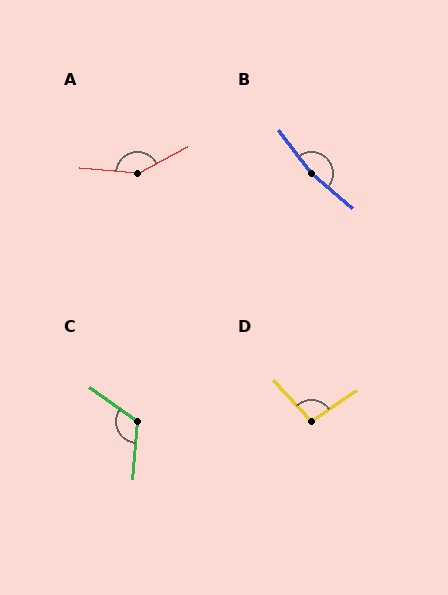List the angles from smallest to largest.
D (98°), C (121°), A (146°), B (167°).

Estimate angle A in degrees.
Approximately 146 degrees.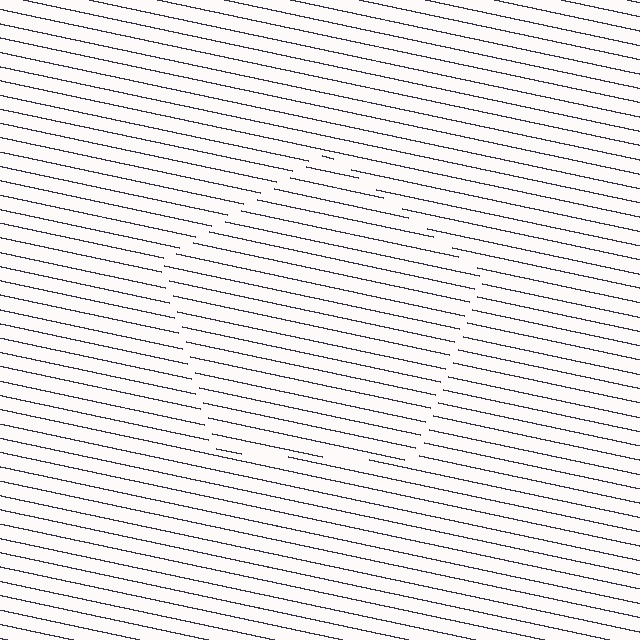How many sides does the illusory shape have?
5 sides — the line-ends trace a pentagon.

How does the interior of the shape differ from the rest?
The interior of the shape contains the same grating, shifted by half a period — the contour is defined by the phase discontinuity where line-ends from the inner and outer gratings abut.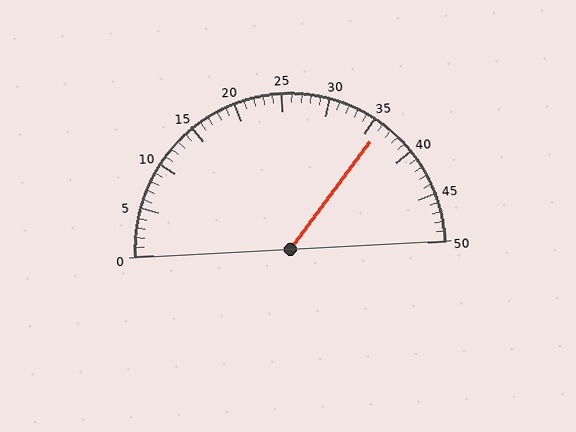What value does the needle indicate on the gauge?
The needle indicates approximately 36.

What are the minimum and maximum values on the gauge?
The gauge ranges from 0 to 50.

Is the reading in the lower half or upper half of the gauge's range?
The reading is in the upper half of the range (0 to 50).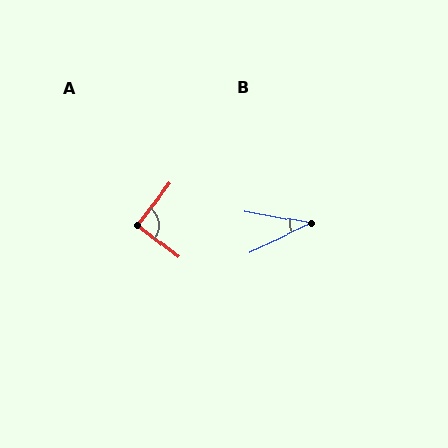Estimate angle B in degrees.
Approximately 35 degrees.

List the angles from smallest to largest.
B (35°), A (90°).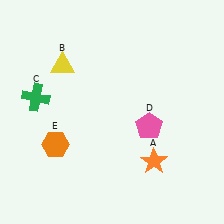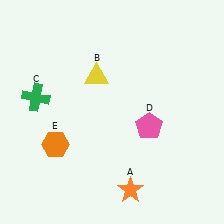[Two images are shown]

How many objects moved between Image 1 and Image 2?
2 objects moved between the two images.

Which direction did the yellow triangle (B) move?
The yellow triangle (B) moved right.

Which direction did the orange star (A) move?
The orange star (A) moved down.